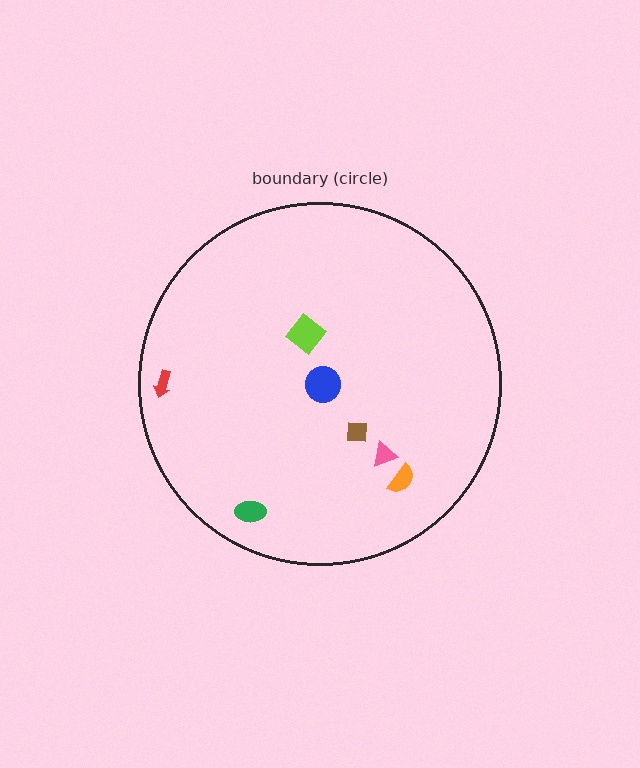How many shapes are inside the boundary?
7 inside, 0 outside.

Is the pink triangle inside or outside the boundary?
Inside.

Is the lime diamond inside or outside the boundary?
Inside.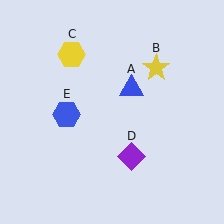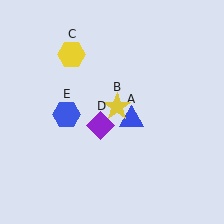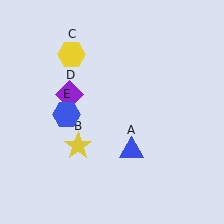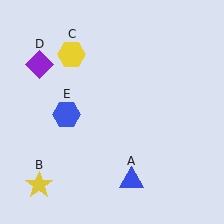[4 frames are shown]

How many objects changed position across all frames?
3 objects changed position: blue triangle (object A), yellow star (object B), purple diamond (object D).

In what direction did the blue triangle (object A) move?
The blue triangle (object A) moved down.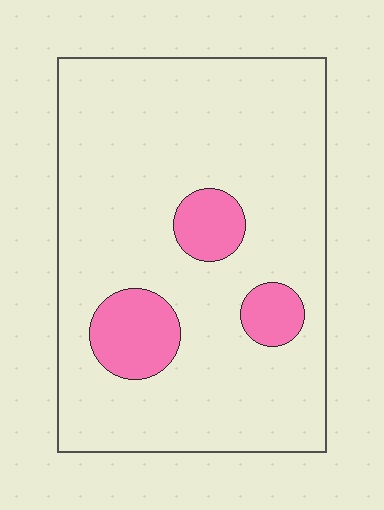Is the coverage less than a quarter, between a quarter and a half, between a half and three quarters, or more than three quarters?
Less than a quarter.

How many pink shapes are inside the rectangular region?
3.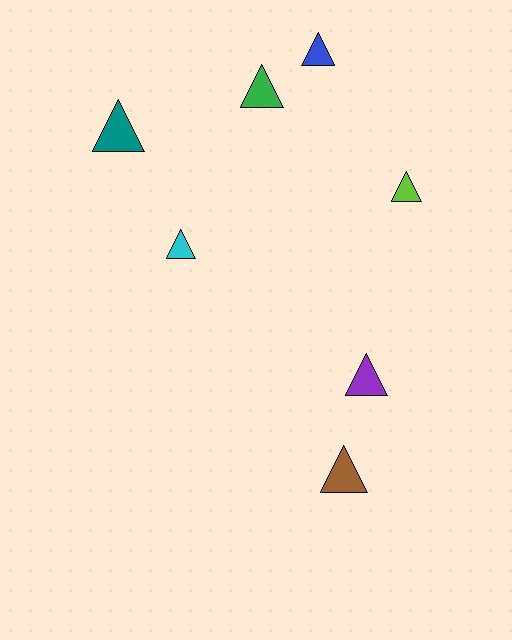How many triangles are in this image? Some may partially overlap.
There are 7 triangles.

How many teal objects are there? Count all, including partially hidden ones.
There is 1 teal object.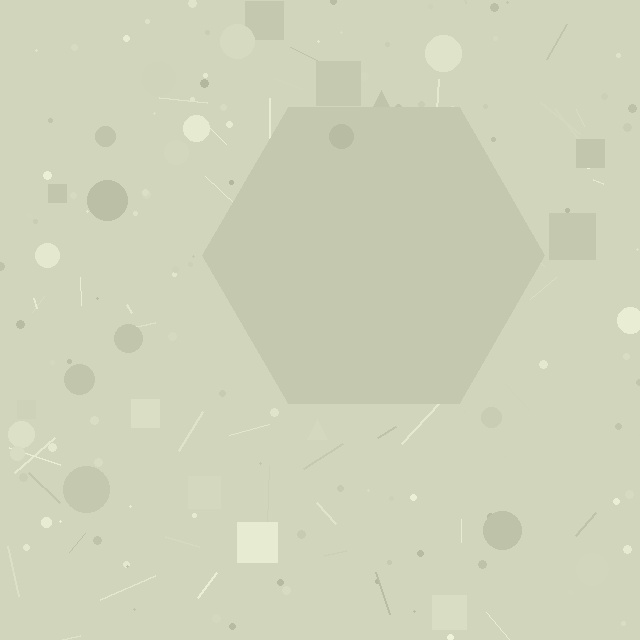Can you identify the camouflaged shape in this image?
The camouflaged shape is a hexagon.